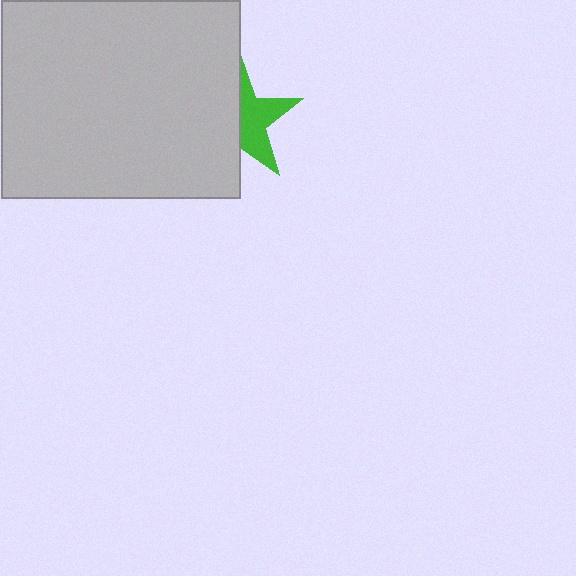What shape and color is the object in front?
The object in front is a light gray rectangle.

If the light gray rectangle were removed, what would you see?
You would see the complete green star.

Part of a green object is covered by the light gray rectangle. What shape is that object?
It is a star.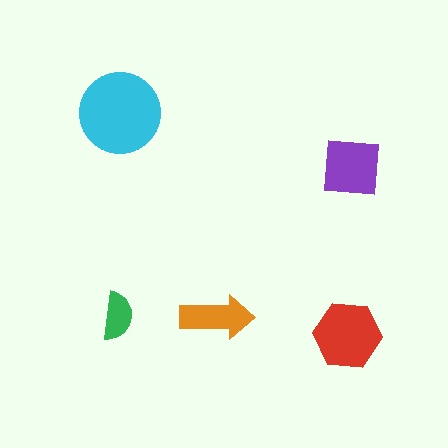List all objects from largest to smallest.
The cyan circle, the red hexagon, the purple square, the orange arrow, the green semicircle.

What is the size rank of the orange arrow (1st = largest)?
4th.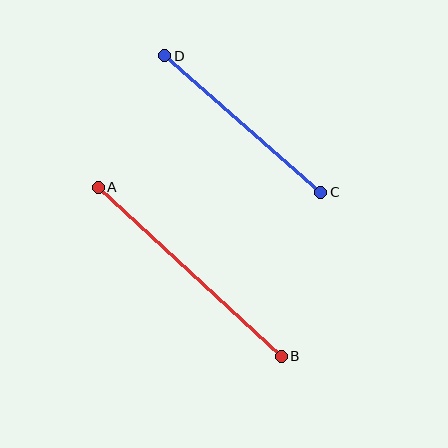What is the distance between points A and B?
The distance is approximately 249 pixels.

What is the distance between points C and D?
The distance is approximately 207 pixels.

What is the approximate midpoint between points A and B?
The midpoint is at approximately (190, 272) pixels.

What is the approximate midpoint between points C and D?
The midpoint is at approximately (243, 124) pixels.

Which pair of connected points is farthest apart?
Points A and B are farthest apart.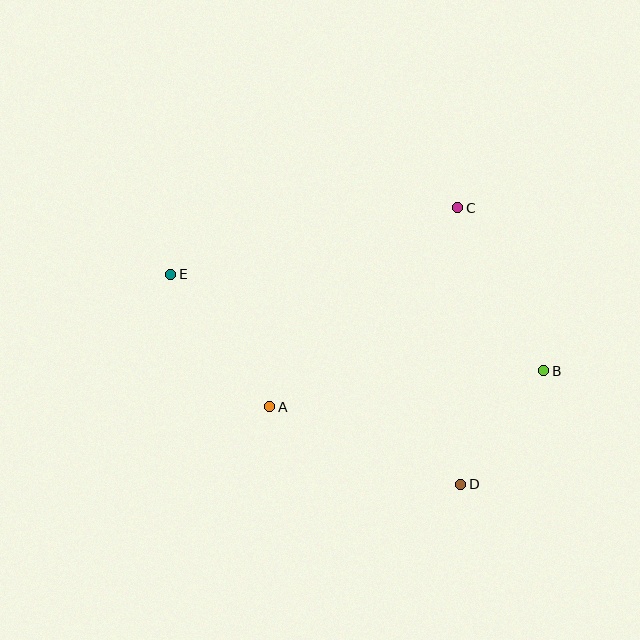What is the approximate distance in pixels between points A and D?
The distance between A and D is approximately 206 pixels.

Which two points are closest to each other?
Points B and D are closest to each other.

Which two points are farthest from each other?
Points B and E are farthest from each other.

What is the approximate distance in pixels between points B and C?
The distance between B and C is approximately 185 pixels.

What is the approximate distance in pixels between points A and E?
The distance between A and E is approximately 165 pixels.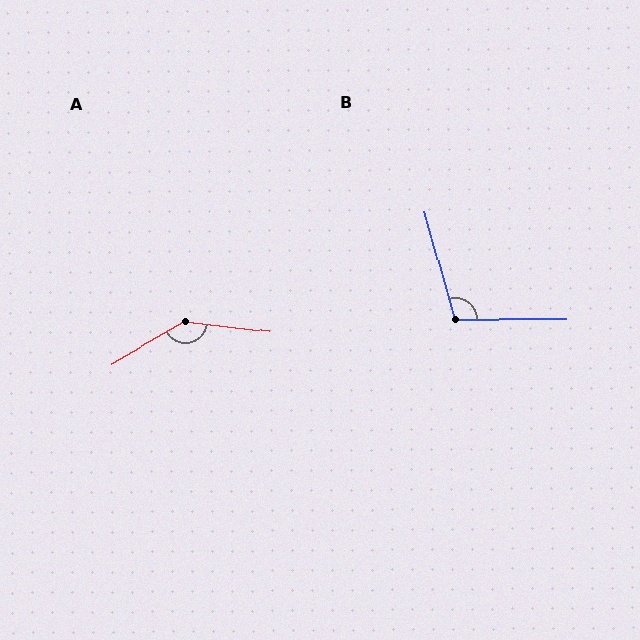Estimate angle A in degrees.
Approximately 143 degrees.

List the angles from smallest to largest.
B (106°), A (143°).